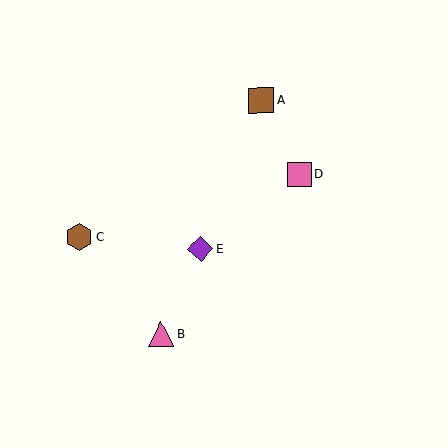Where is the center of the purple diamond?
The center of the purple diamond is at (201, 249).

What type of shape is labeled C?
Shape C is a brown hexagon.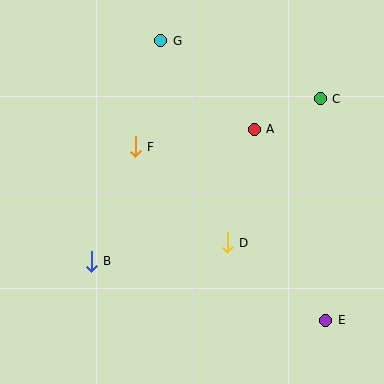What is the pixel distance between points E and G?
The distance between E and G is 324 pixels.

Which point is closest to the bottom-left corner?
Point B is closest to the bottom-left corner.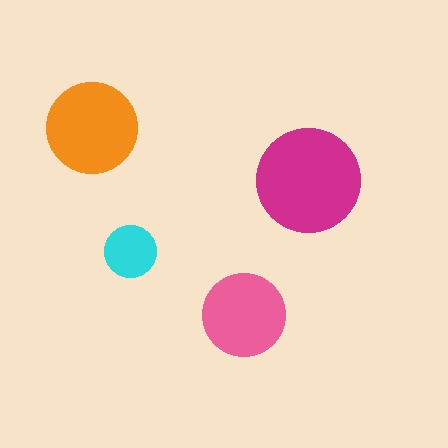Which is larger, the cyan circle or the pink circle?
The pink one.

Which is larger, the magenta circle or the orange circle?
The magenta one.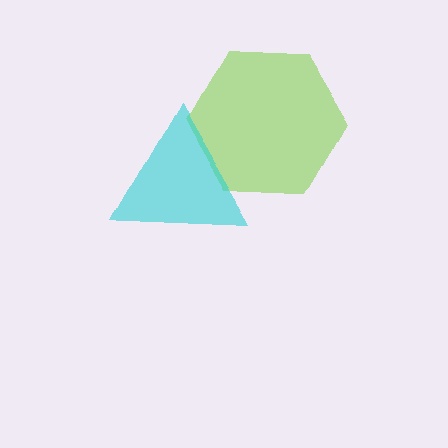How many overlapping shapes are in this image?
There are 2 overlapping shapes in the image.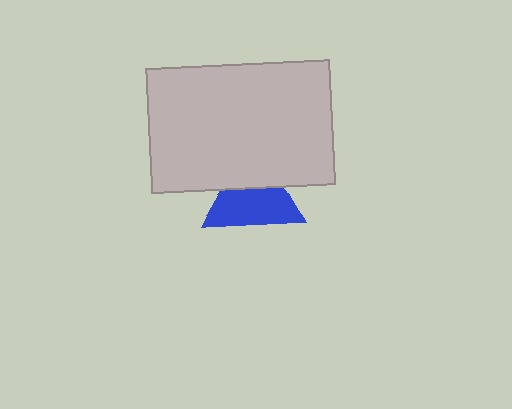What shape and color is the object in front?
The object in front is a light gray rectangle.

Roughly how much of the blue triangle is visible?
About half of it is visible (roughly 63%).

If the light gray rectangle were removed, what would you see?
You would see the complete blue triangle.